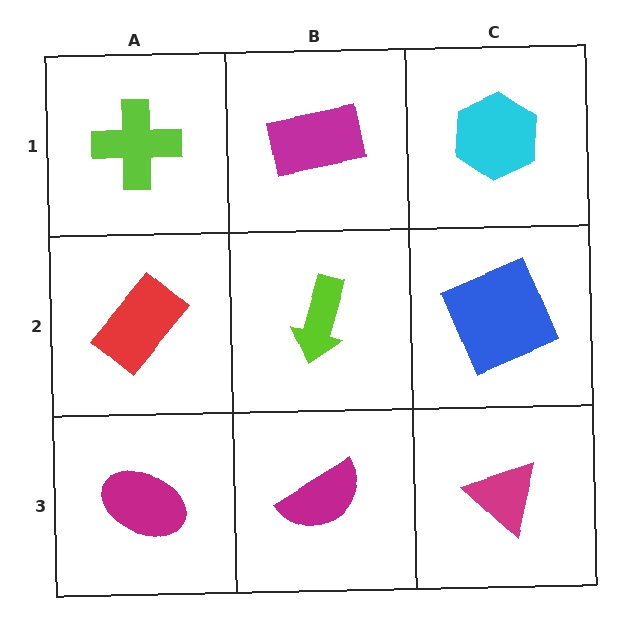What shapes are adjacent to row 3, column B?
A lime arrow (row 2, column B), a magenta ellipse (row 3, column A), a magenta triangle (row 3, column C).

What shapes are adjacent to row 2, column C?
A cyan hexagon (row 1, column C), a magenta triangle (row 3, column C), a lime arrow (row 2, column B).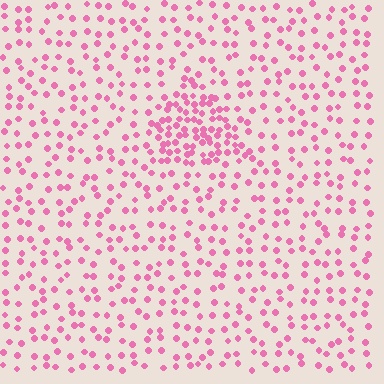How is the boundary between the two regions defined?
The boundary is defined by a change in element density (approximately 2.4x ratio). All elements are the same color, size, and shape.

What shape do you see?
I see a triangle.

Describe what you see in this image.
The image contains small pink elements arranged at two different densities. A triangle-shaped region is visible where the elements are more densely packed than the surrounding area.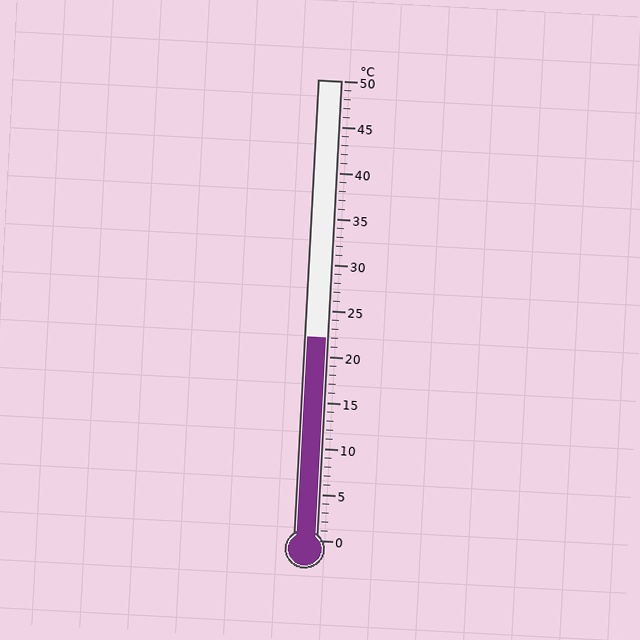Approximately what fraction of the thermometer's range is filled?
The thermometer is filled to approximately 45% of its range.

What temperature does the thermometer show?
The thermometer shows approximately 22°C.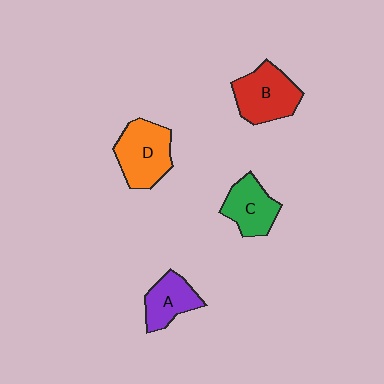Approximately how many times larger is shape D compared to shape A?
Approximately 1.4 times.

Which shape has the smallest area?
Shape A (purple).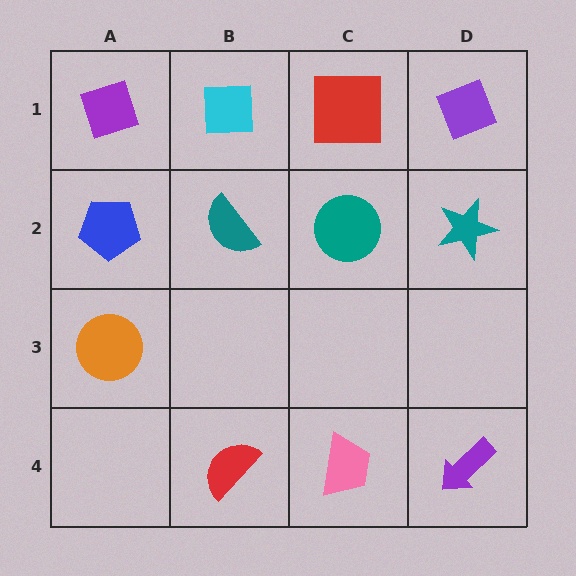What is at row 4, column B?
A red semicircle.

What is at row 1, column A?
A purple diamond.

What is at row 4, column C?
A pink trapezoid.